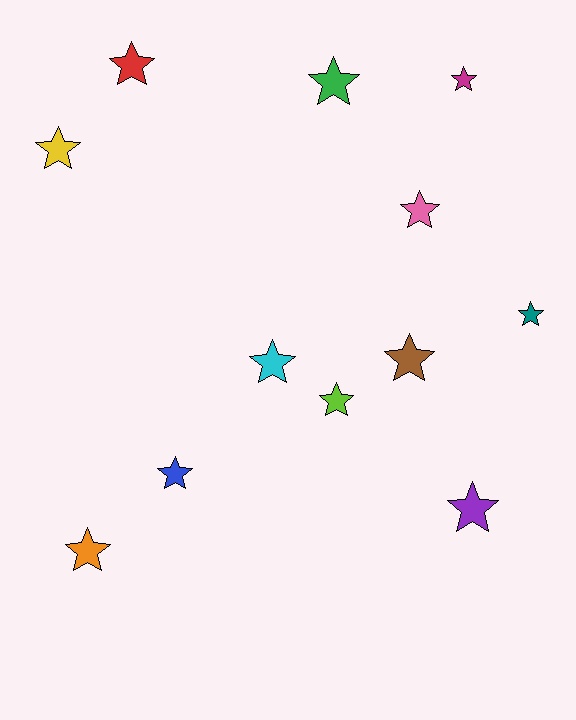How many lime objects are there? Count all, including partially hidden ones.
There is 1 lime object.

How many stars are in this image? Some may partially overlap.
There are 12 stars.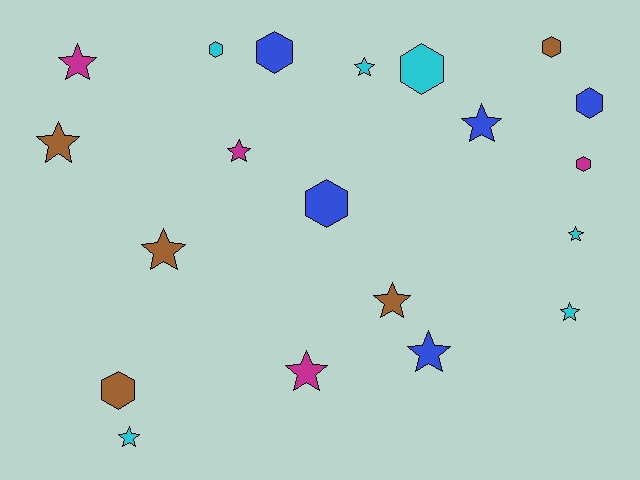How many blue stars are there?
There are 2 blue stars.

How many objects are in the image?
There are 20 objects.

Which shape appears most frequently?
Star, with 12 objects.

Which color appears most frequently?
Cyan, with 6 objects.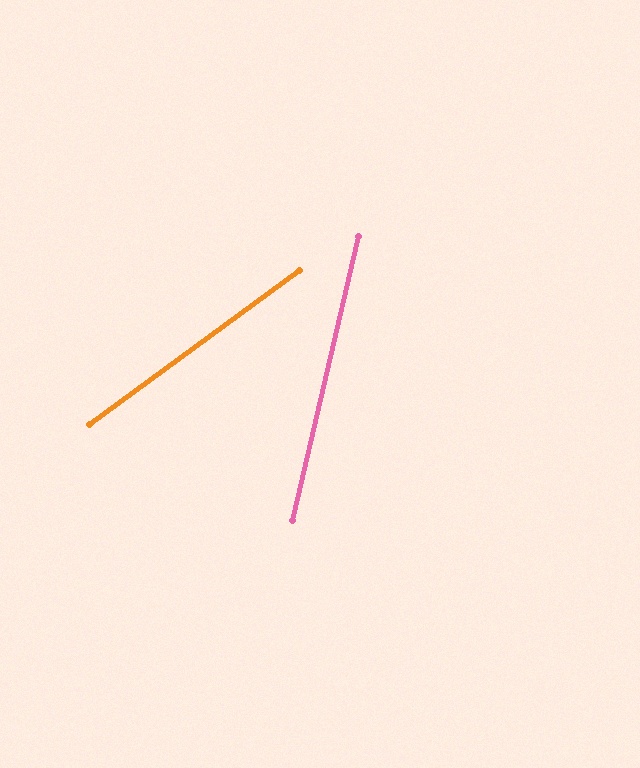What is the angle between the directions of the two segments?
Approximately 41 degrees.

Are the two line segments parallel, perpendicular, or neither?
Neither parallel nor perpendicular — they differ by about 41°.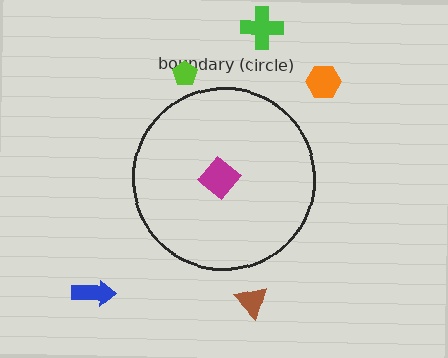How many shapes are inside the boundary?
1 inside, 5 outside.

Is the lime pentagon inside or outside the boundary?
Outside.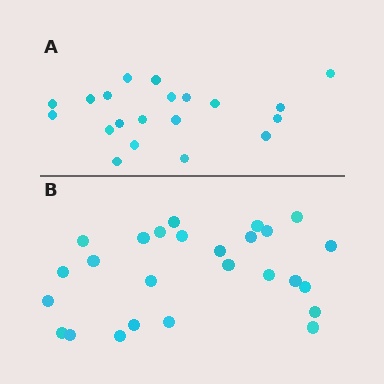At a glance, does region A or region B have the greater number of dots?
Region B (the bottom region) has more dots.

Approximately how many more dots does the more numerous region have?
Region B has about 6 more dots than region A.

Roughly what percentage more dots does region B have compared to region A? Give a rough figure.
About 30% more.